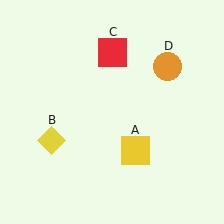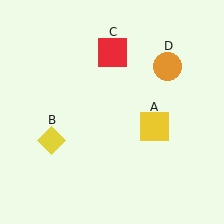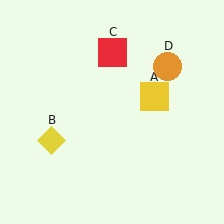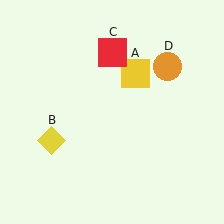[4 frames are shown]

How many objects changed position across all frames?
1 object changed position: yellow square (object A).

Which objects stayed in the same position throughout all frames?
Yellow diamond (object B) and red square (object C) and orange circle (object D) remained stationary.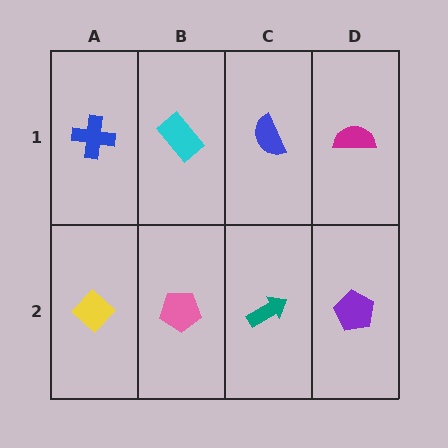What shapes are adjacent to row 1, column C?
A teal arrow (row 2, column C), a cyan rectangle (row 1, column B), a magenta semicircle (row 1, column D).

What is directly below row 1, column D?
A purple pentagon.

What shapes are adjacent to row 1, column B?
A pink pentagon (row 2, column B), a blue cross (row 1, column A), a blue semicircle (row 1, column C).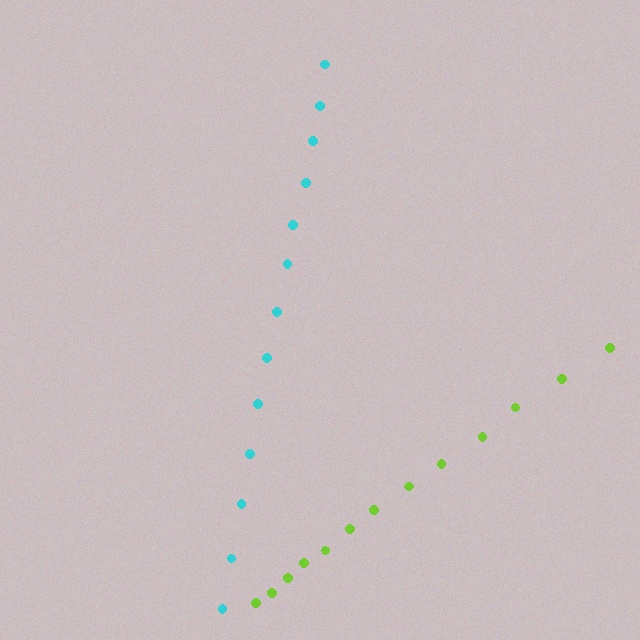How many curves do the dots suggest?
There are 2 distinct paths.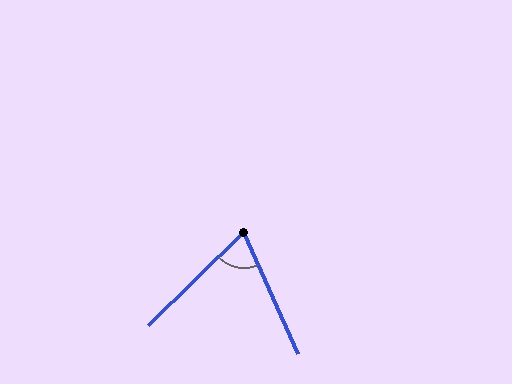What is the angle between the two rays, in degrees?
Approximately 70 degrees.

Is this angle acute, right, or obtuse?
It is acute.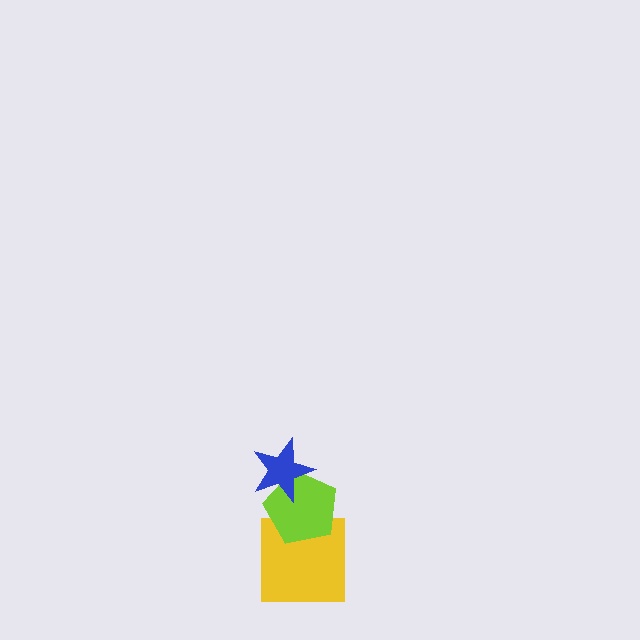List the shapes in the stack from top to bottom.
From top to bottom: the blue star, the lime pentagon, the yellow square.